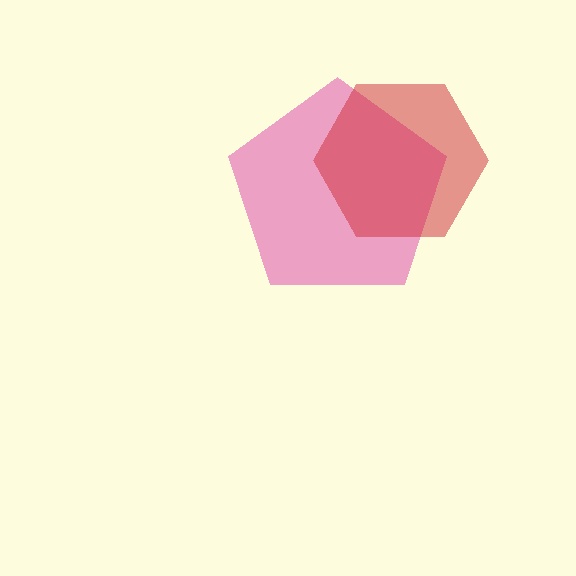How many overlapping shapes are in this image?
There are 2 overlapping shapes in the image.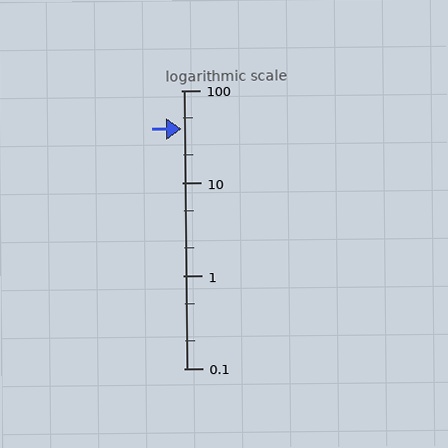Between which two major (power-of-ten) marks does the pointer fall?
The pointer is between 10 and 100.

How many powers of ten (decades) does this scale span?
The scale spans 3 decades, from 0.1 to 100.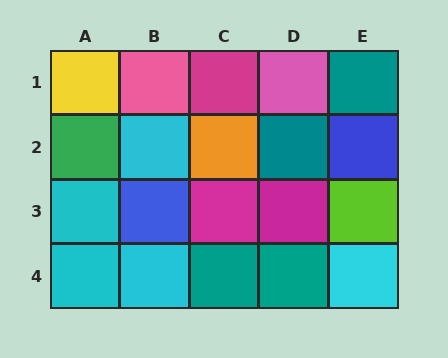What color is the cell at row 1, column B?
Pink.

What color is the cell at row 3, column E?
Lime.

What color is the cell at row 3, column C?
Magenta.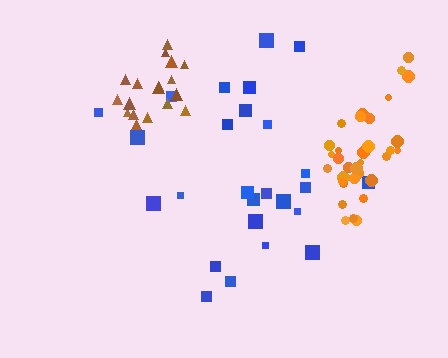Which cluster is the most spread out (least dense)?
Blue.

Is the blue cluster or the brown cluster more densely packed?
Brown.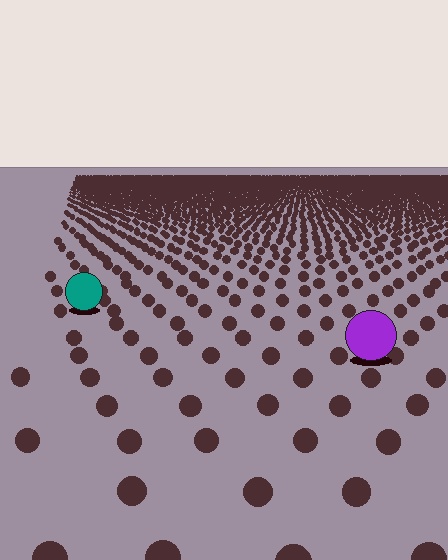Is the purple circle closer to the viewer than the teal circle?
Yes. The purple circle is closer — you can tell from the texture gradient: the ground texture is coarser near it.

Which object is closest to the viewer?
The purple circle is closest. The texture marks near it are larger and more spread out.